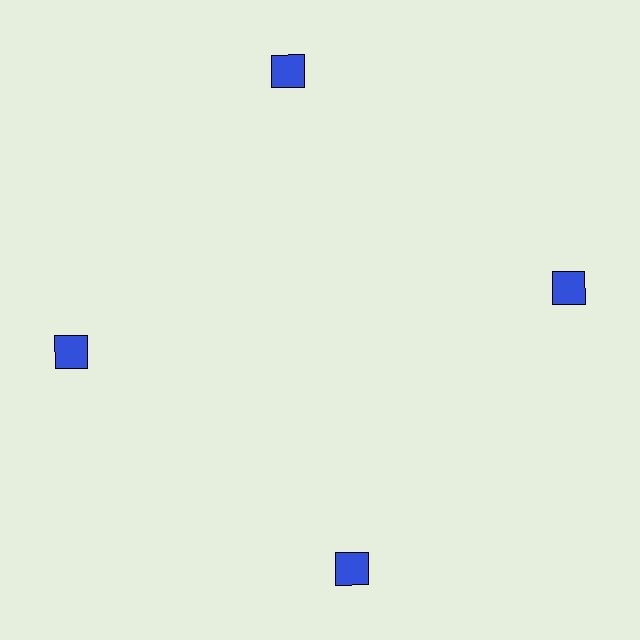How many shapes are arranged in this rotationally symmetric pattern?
There are 4 shapes, arranged in 4 groups of 1.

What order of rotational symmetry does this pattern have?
This pattern has 4-fold rotational symmetry.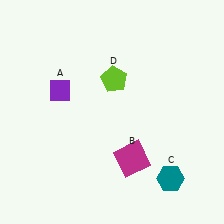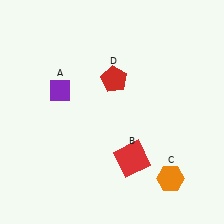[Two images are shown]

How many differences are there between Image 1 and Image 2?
There are 3 differences between the two images.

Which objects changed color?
B changed from magenta to red. C changed from teal to orange. D changed from lime to red.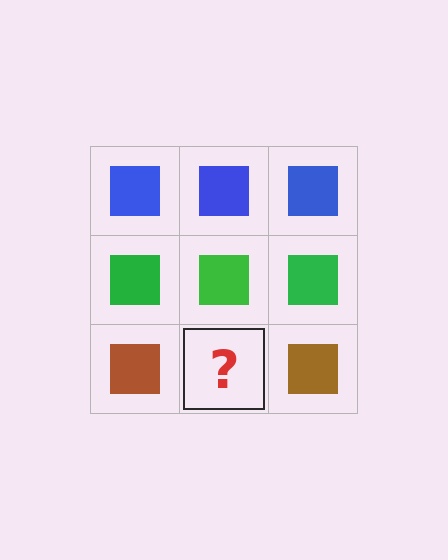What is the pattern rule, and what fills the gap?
The rule is that each row has a consistent color. The gap should be filled with a brown square.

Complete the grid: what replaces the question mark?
The question mark should be replaced with a brown square.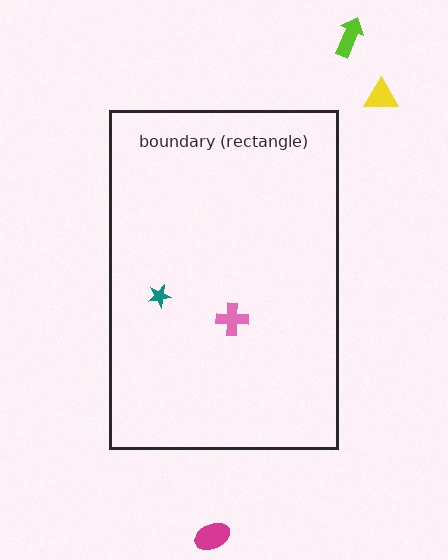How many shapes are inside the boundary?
2 inside, 3 outside.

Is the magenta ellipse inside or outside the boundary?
Outside.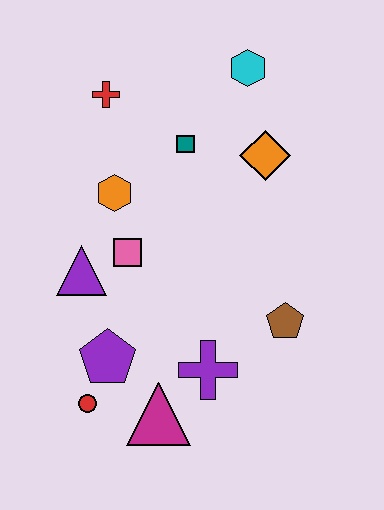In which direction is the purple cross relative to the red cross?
The purple cross is below the red cross.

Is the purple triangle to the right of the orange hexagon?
No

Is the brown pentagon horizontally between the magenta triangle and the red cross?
No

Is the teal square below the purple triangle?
No